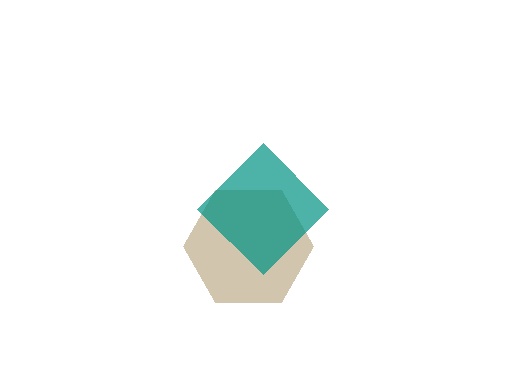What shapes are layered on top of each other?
The layered shapes are: a brown hexagon, a teal diamond.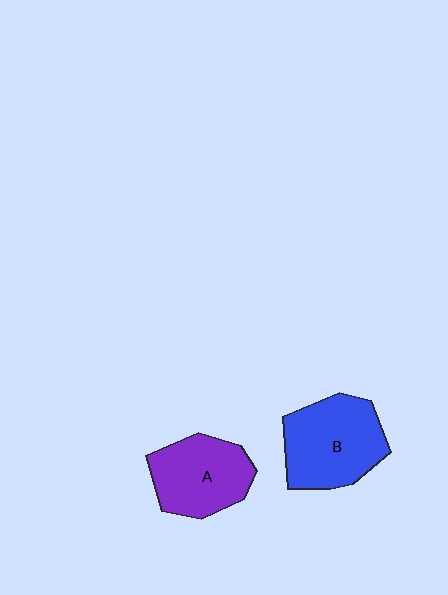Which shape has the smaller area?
Shape A (purple).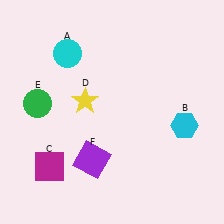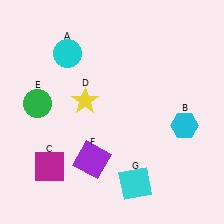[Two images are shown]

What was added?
A cyan square (G) was added in Image 2.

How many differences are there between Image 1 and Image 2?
There is 1 difference between the two images.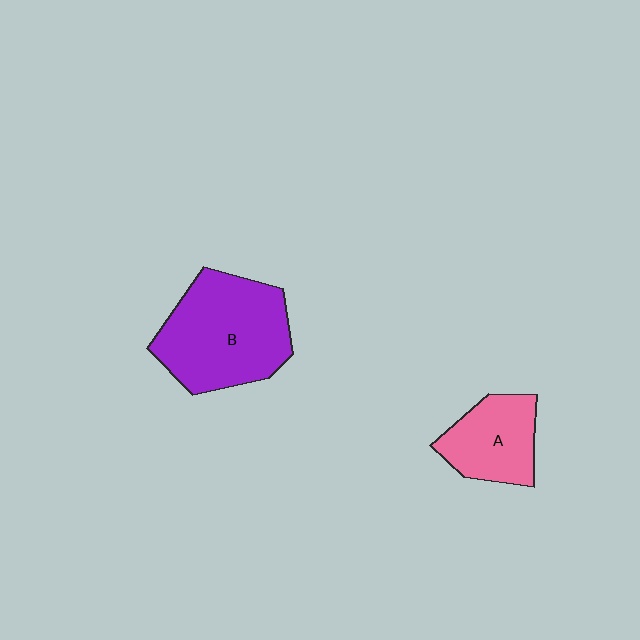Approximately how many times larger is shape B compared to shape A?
Approximately 1.8 times.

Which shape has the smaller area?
Shape A (pink).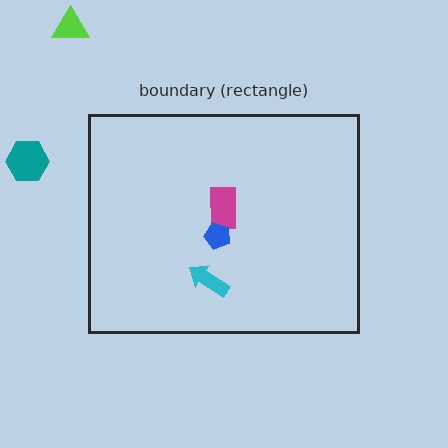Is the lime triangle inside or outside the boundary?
Outside.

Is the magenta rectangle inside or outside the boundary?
Inside.